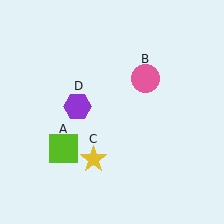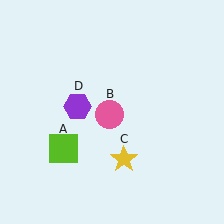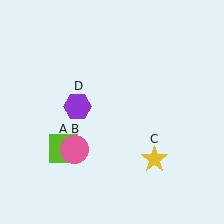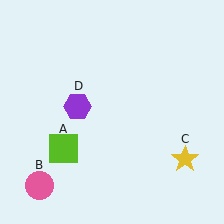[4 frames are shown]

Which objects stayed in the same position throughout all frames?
Lime square (object A) and purple hexagon (object D) remained stationary.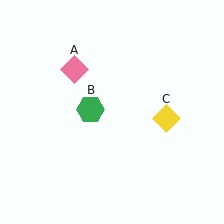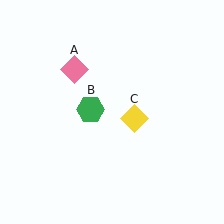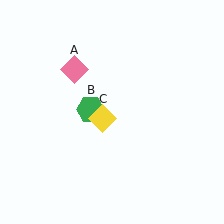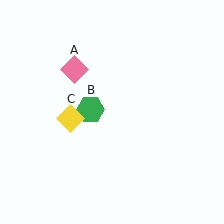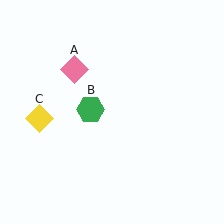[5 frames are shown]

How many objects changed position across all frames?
1 object changed position: yellow diamond (object C).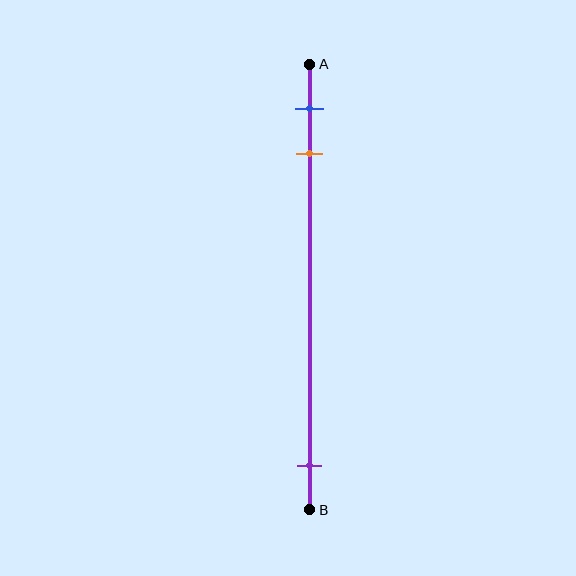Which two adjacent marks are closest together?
The blue and orange marks are the closest adjacent pair.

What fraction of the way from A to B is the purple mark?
The purple mark is approximately 90% (0.9) of the way from A to B.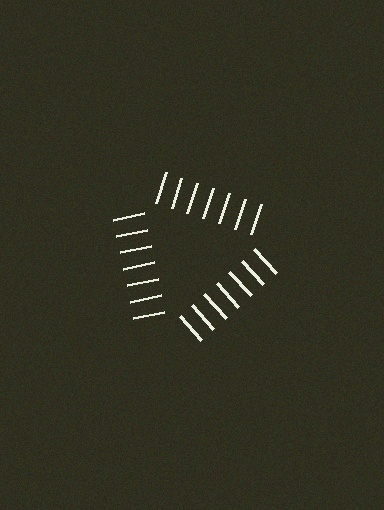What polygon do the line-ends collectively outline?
An illusory triangle — the line segments terminate on its edges but no continuous stroke is drawn.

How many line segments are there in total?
21 — 7 along each of the 3 edges.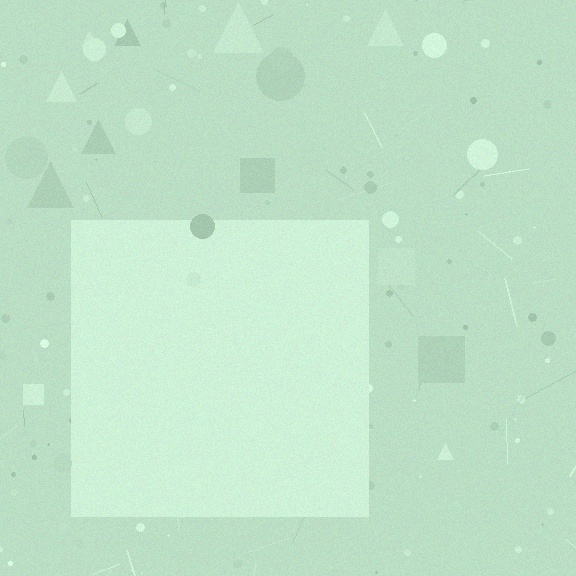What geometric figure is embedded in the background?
A square is embedded in the background.